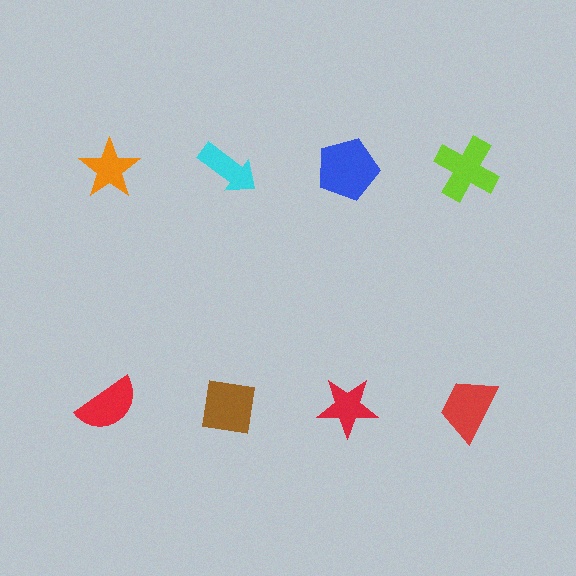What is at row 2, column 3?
A red star.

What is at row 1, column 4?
A lime cross.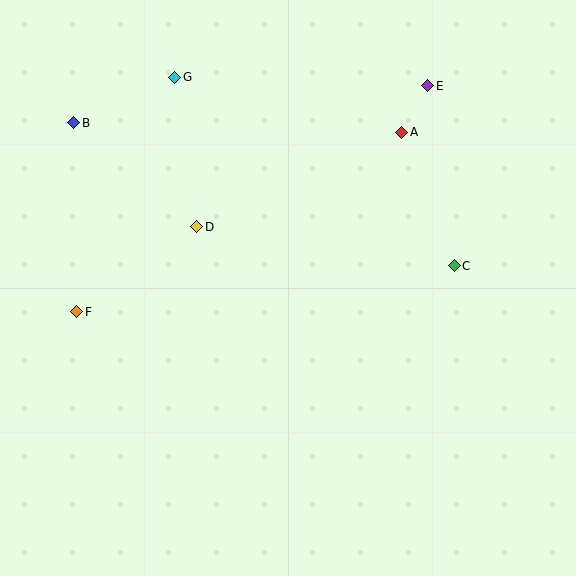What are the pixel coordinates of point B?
Point B is at (74, 123).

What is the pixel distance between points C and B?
The distance between C and B is 407 pixels.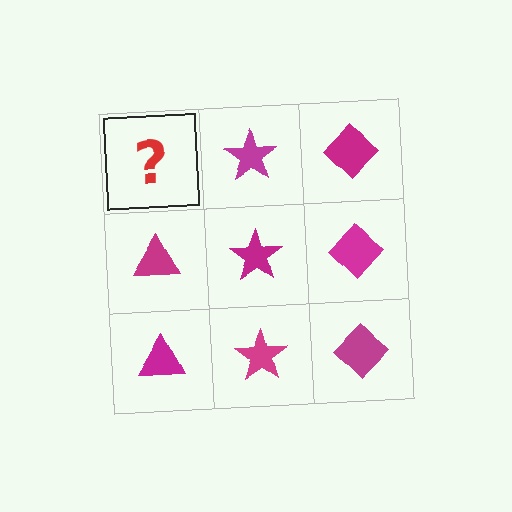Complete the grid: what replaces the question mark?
The question mark should be replaced with a magenta triangle.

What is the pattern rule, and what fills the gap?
The rule is that each column has a consistent shape. The gap should be filled with a magenta triangle.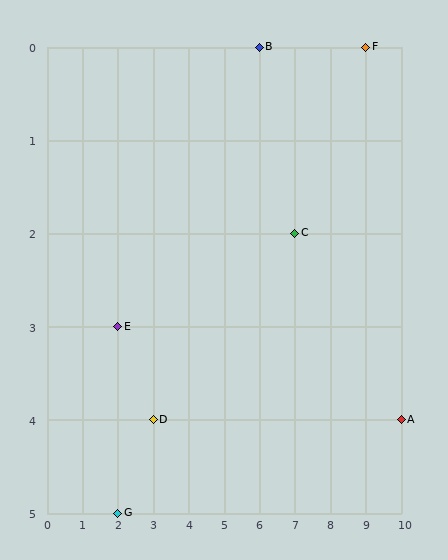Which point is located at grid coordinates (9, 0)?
Point F is at (9, 0).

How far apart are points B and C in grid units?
Points B and C are 1 column and 2 rows apart (about 2.2 grid units diagonally).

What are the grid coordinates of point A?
Point A is at grid coordinates (10, 4).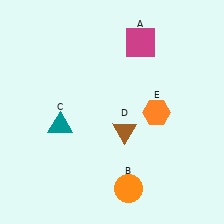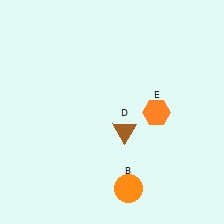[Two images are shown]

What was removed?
The magenta square (A), the teal triangle (C) were removed in Image 2.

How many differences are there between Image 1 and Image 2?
There are 2 differences between the two images.